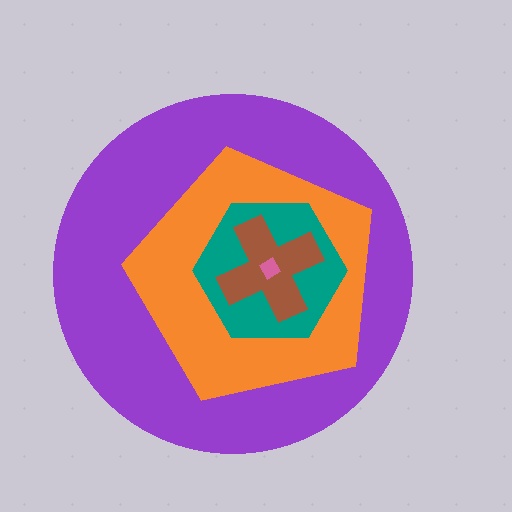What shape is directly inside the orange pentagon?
The teal hexagon.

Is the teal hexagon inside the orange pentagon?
Yes.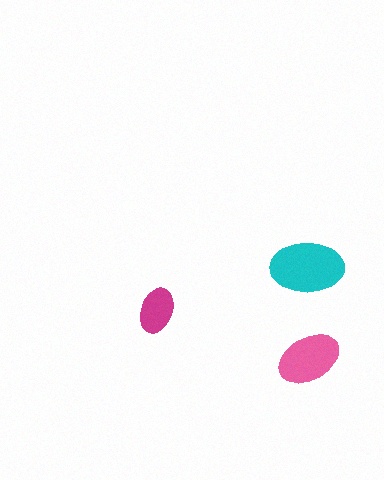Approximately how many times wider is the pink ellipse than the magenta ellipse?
About 1.5 times wider.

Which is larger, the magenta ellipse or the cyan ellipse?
The cyan one.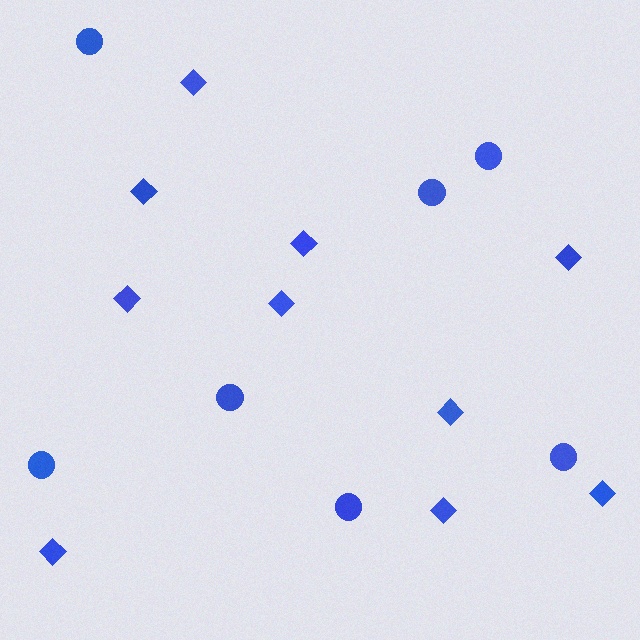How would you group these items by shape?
There are 2 groups: one group of circles (7) and one group of diamonds (10).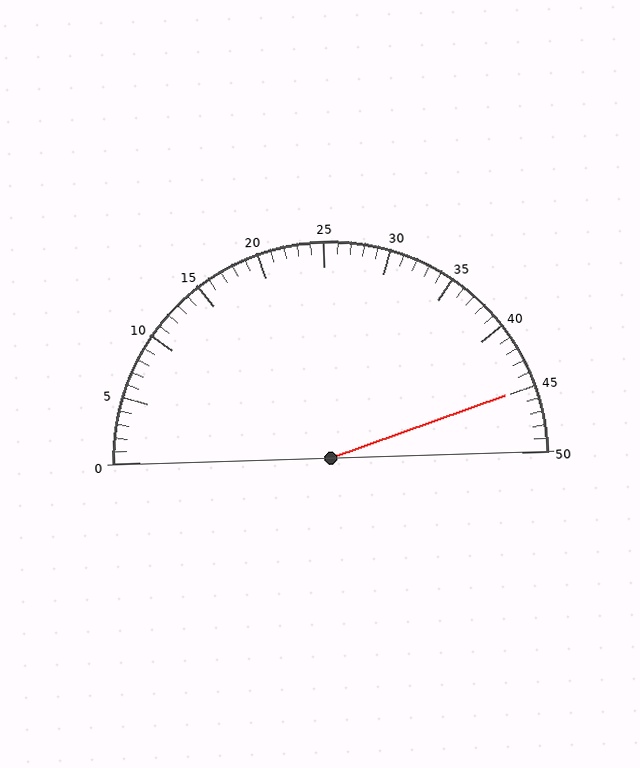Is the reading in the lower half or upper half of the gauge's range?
The reading is in the upper half of the range (0 to 50).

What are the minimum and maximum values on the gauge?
The gauge ranges from 0 to 50.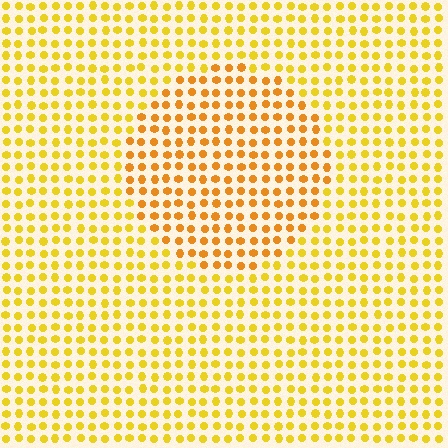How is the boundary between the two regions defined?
The boundary is defined purely by a slight shift in hue (about 21 degrees). Spacing, size, and orientation are identical on both sides.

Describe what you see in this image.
The image is filled with small yellow elements in a uniform arrangement. A circle-shaped region is visible where the elements are tinted to a slightly different hue, forming a subtle color boundary.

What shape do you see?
I see a circle.